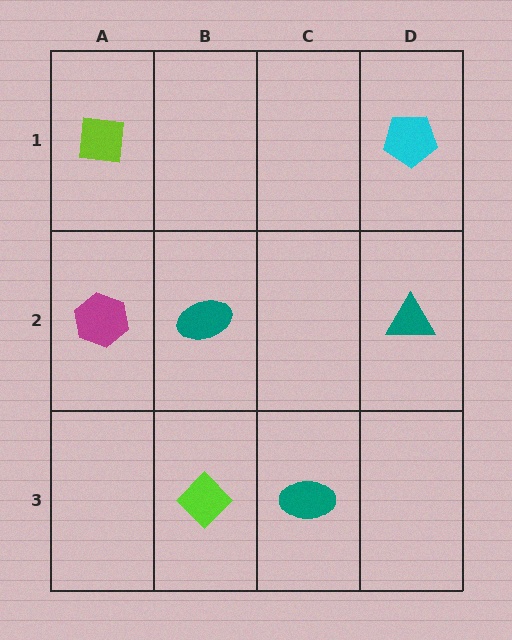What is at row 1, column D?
A cyan pentagon.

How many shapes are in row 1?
2 shapes.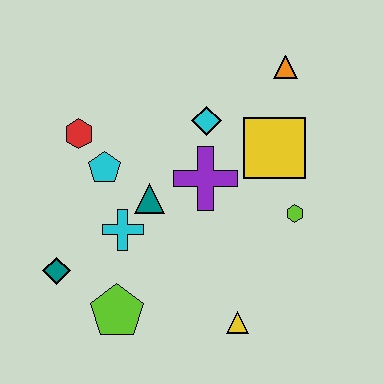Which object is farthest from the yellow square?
The teal diamond is farthest from the yellow square.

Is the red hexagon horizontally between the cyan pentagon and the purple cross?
No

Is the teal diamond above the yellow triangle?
Yes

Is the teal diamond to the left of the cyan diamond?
Yes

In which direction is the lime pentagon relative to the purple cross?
The lime pentagon is below the purple cross.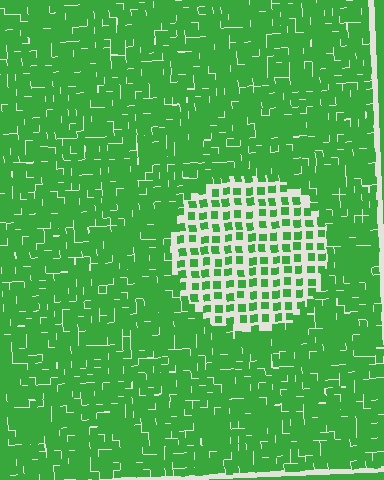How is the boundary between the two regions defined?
The boundary is defined by a change in element density (approximately 2.5x ratio). All elements are the same color, size, and shape.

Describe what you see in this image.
The image contains small green elements arranged at two different densities. A circle-shaped region is visible where the elements are less densely packed than the surrounding area.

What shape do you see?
I see a circle.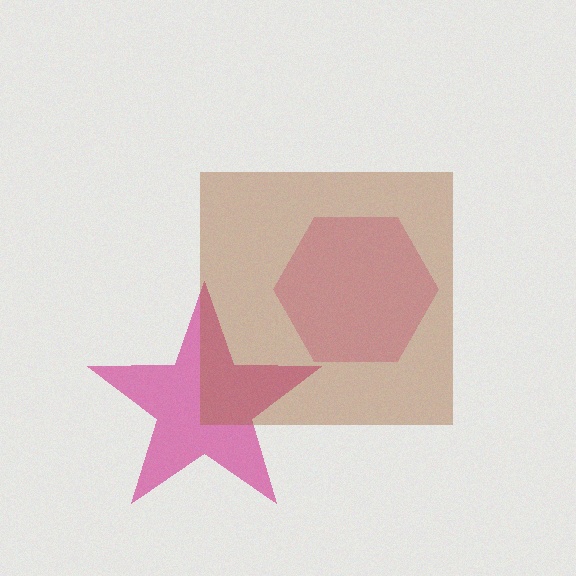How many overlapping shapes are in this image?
There are 3 overlapping shapes in the image.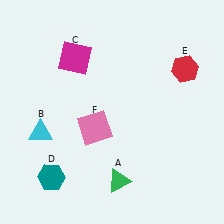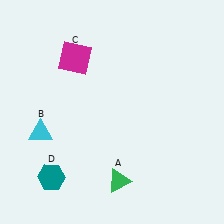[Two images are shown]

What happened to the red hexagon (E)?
The red hexagon (E) was removed in Image 2. It was in the top-right area of Image 1.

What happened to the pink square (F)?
The pink square (F) was removed in Image 2. It was in the bottom-left area of Image 1.